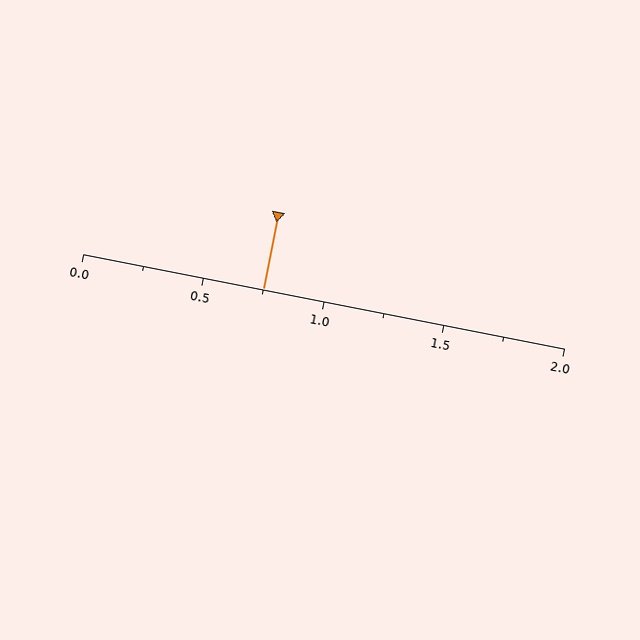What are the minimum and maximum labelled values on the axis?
The axis runs from 0.0 to 2.0.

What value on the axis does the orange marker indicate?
The marker indicates approximately 0.75.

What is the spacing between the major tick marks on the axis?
The major ticks are spaced 0.5 apart.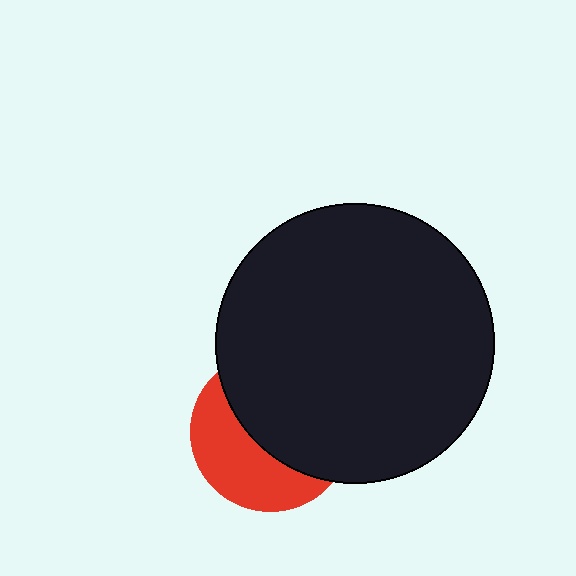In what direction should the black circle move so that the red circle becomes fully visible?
The black circle should move toward the upper-right. That is the shortest direction to clear the overlap and leave the red circle fully visible.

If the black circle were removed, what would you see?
You would see the complete red circle.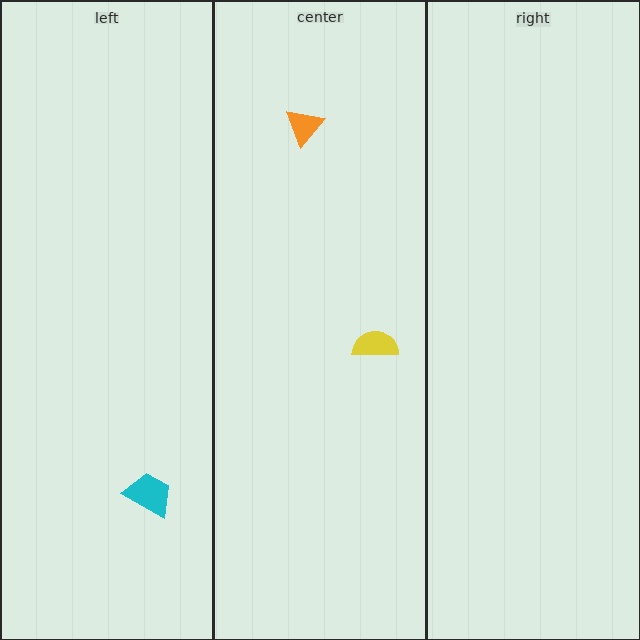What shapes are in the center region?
The yellow semicircle, the orange triangle.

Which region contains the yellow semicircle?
The center region.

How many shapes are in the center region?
2.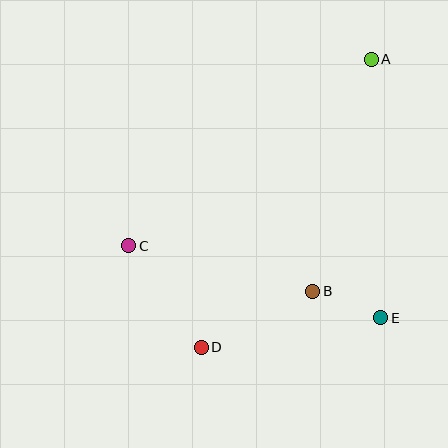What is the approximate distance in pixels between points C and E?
The distance between C and E is approximately 262 pixels.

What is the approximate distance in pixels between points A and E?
The distance between A and E is approximately 259 pixels.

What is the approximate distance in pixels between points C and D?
The distance between C and D is approximately 125 pixels.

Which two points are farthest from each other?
Points A and D are farthest from each other.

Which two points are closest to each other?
Points B and E are closest to each other.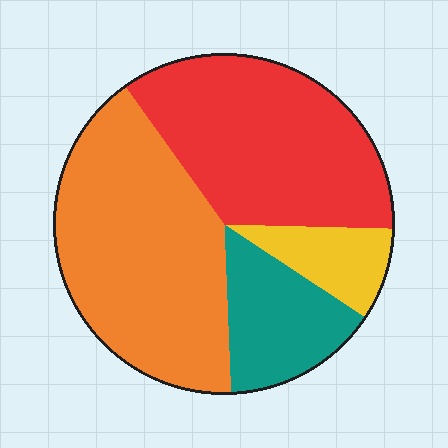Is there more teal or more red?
Red.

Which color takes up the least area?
Yellow, at roughly 10%.